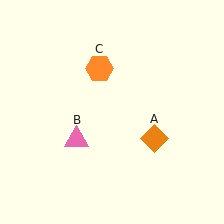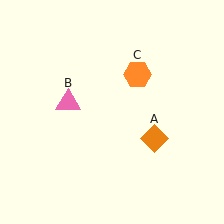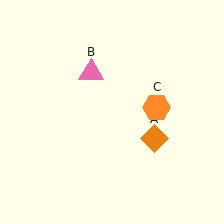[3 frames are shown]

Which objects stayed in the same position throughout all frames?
Orange diamond (object A) remained stationary.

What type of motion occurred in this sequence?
The pink triangle (object B), orange hexagon (object C) rotated clockwise around the center of the scene.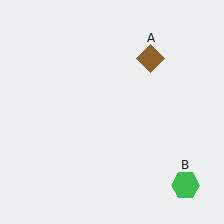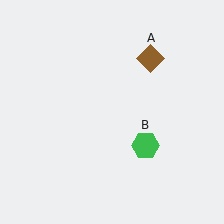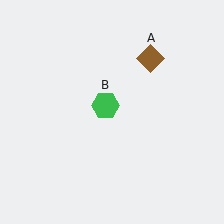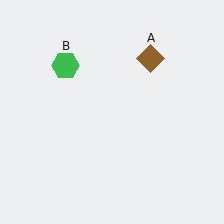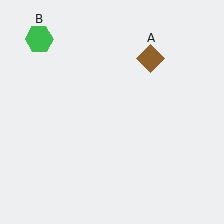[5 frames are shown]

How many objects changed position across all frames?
1 object changed position: green hexagon (object B).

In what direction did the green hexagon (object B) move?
The green hexagon (object B) moved up and to the left.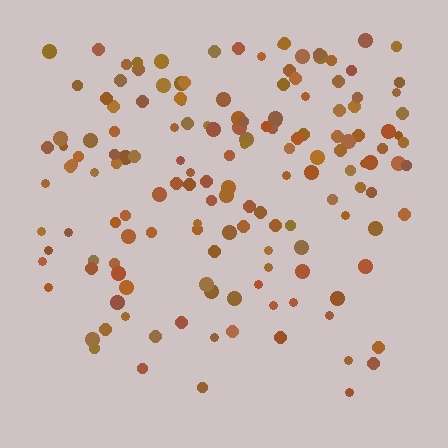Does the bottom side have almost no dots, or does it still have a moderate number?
Still a moderate number, just noticeably fewer than the top.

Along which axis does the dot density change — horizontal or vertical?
Vertical.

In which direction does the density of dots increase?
From bottom to top, with the top side densest.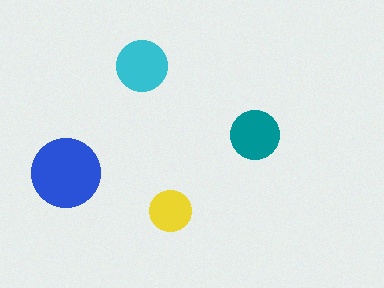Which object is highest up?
The cyan circle is topmost.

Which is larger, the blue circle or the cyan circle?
The blue one.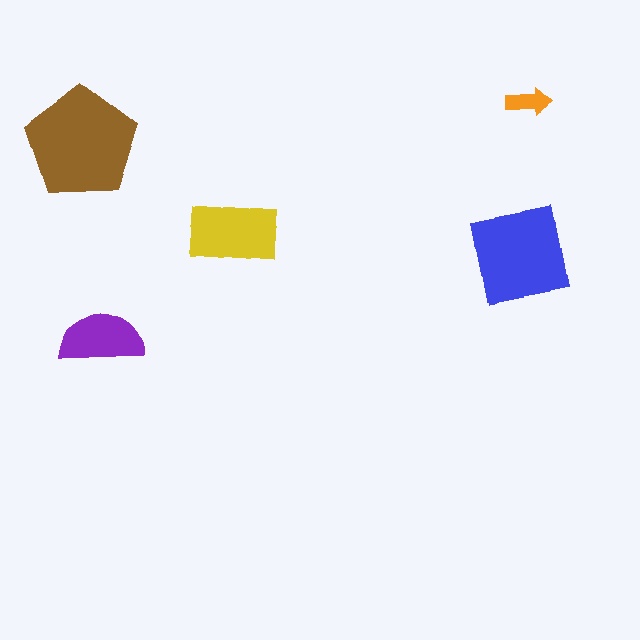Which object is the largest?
The brown pentagon.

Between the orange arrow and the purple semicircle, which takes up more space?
The purple semicircle.